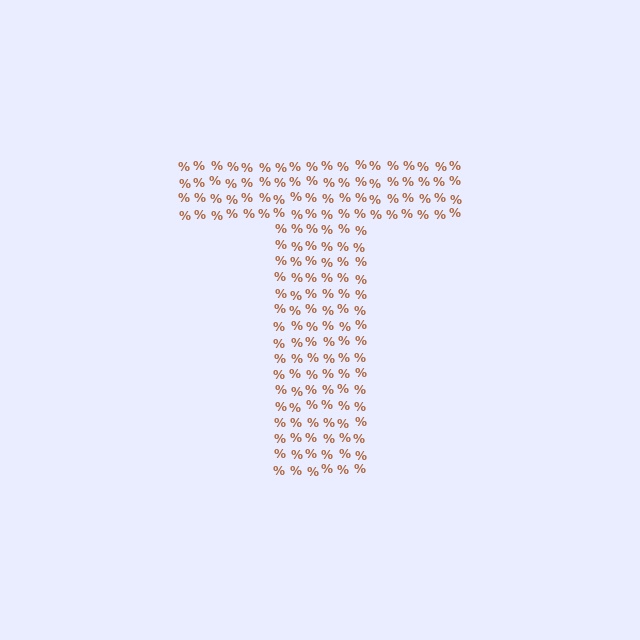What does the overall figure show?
The overall figure shows the letter T.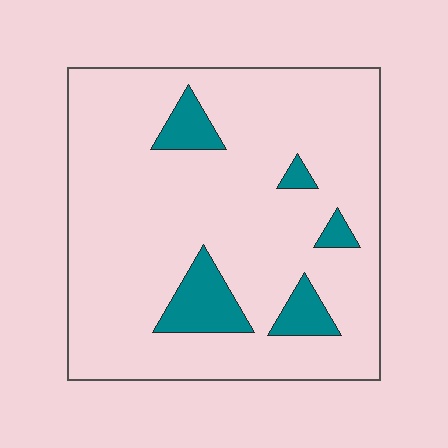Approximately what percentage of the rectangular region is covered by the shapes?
Approximately 10%.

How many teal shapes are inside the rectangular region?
5.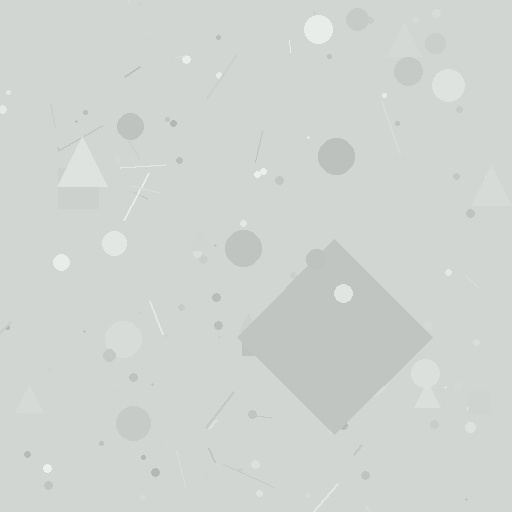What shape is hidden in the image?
A diamond is hidden in the image.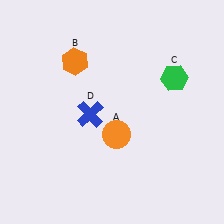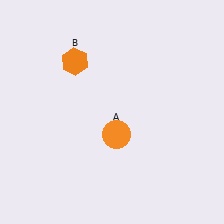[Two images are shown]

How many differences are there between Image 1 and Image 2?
There are 2 differences between the two images.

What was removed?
The green hexagon (C), the blue cross (D) were removed in Image 2.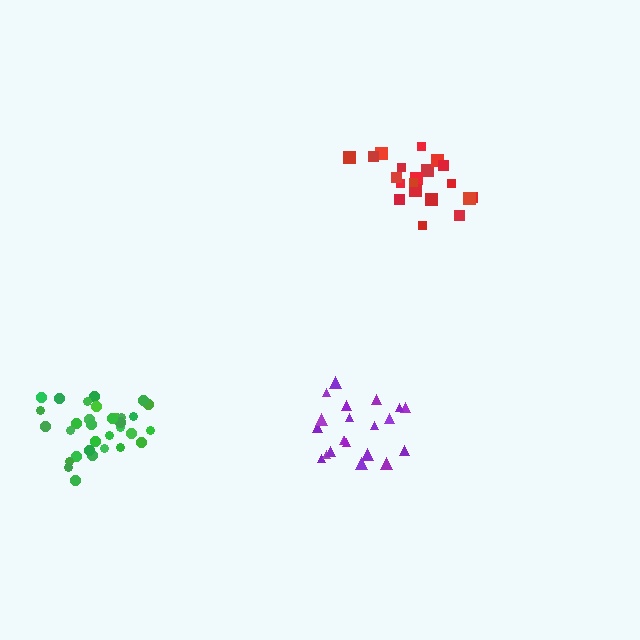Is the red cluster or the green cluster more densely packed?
Green.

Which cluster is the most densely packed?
Green.